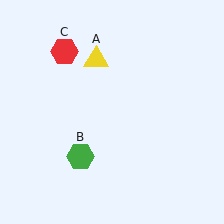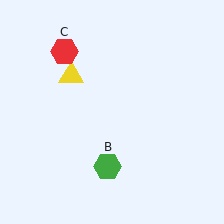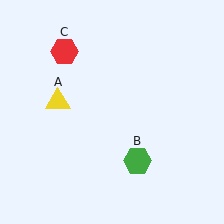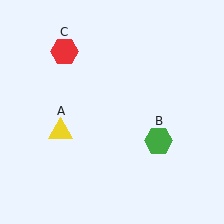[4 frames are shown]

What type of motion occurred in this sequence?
The yellow triangle (object A), green hexagon (object B) rotated counterclockwise around the center of the scene.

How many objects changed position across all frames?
2 objects changed position: yellow triangle (object A), green hexagon (object B).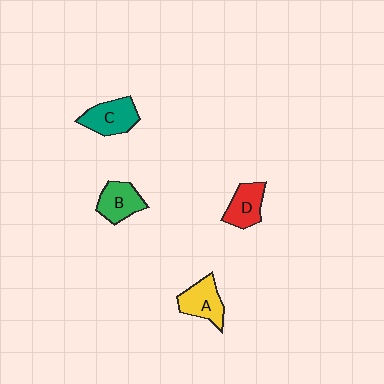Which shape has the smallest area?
Shape D (red).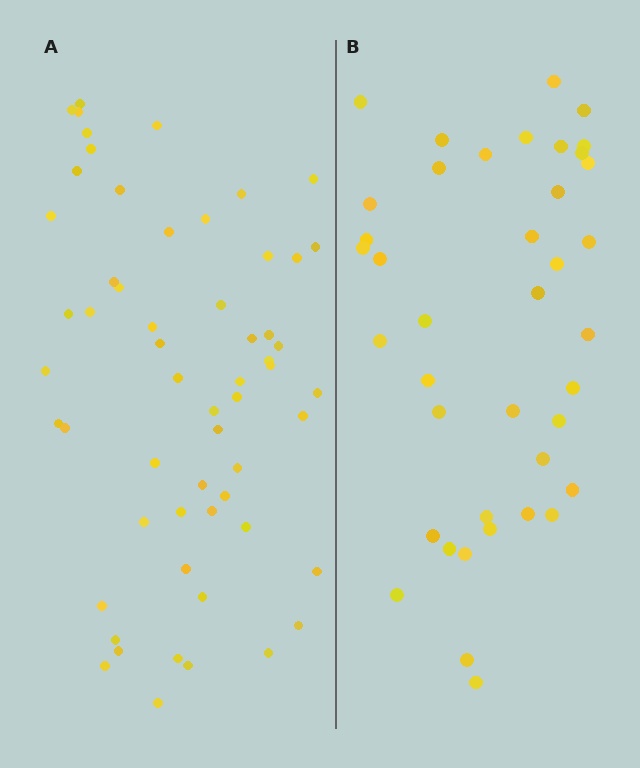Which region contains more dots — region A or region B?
Region A (the left region) has more dots.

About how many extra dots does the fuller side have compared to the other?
Region A has approximately 20 more dots than region B.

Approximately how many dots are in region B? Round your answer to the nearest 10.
About 40 dots.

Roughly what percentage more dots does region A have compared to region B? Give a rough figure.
About 45% more.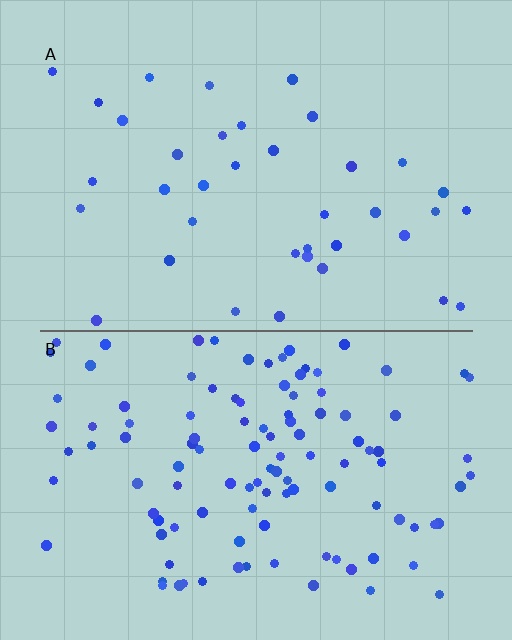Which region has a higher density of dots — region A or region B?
B (the bottom).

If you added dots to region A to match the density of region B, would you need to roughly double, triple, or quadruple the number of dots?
Approximately triple.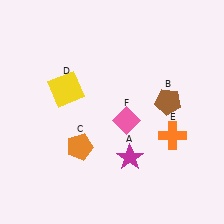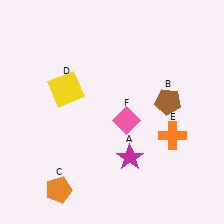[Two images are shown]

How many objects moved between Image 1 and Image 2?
1 object moved between the two images.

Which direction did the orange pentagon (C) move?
The orange pentagon (C) moved down.